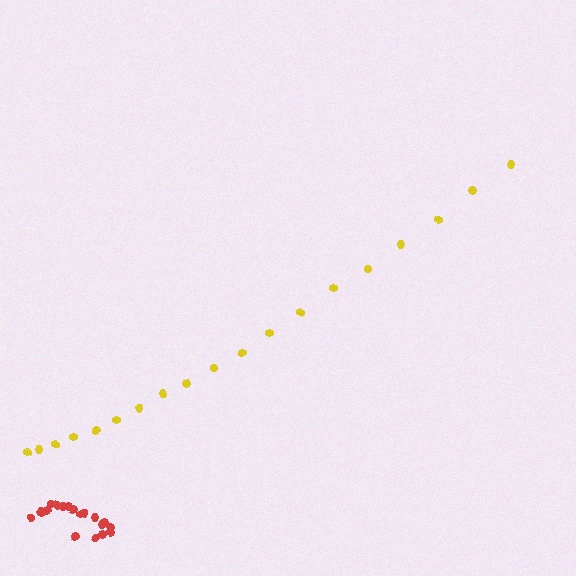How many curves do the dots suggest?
There are 2 distinct paths.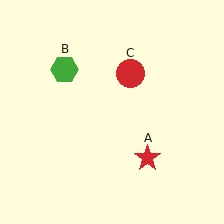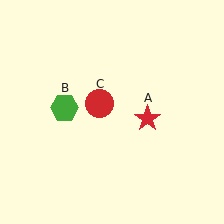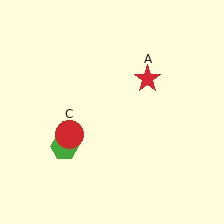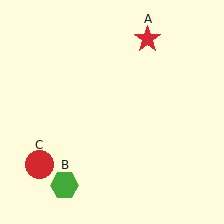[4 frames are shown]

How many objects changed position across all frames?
3 objects changed position: red star (object A), green hexagon (object B), red circle (object C).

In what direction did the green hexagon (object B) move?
The green hexagon (object B) moved down.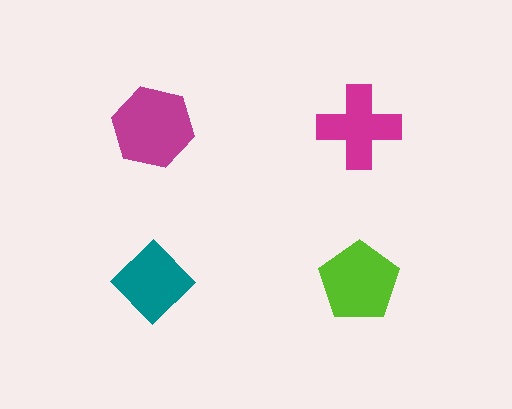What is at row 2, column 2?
A lime pentagon.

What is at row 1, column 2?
A magenta cross.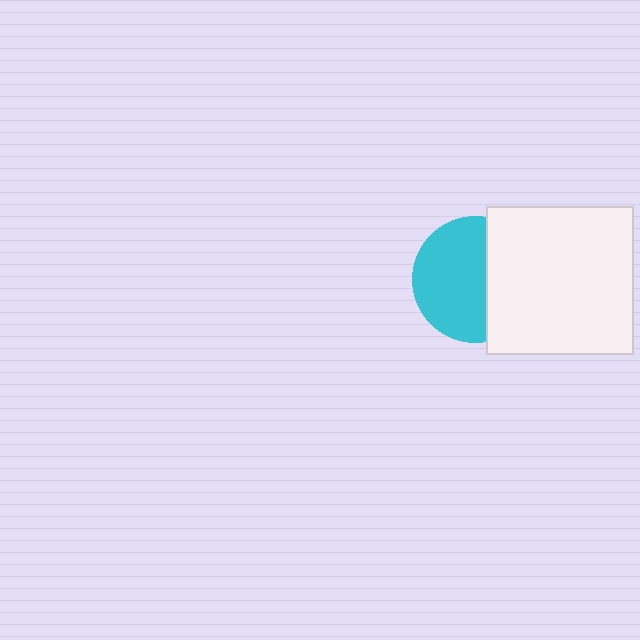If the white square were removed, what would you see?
You would see the complete cyan circle.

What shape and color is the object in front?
The object in front is a white square.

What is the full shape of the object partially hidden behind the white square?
The partially hidden object is a cyan circle.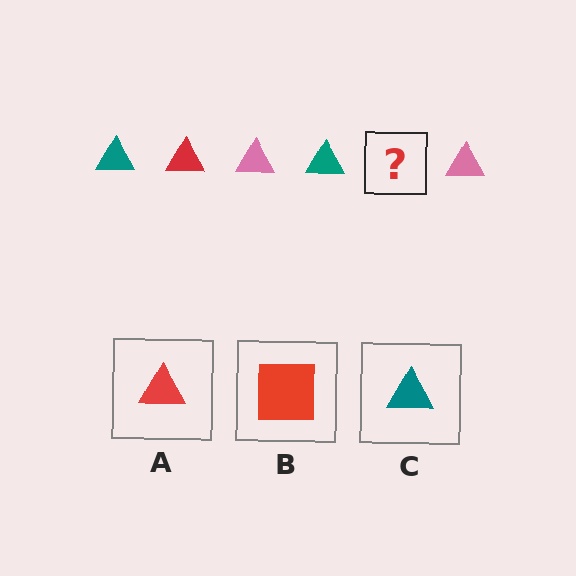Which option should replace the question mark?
Option A.